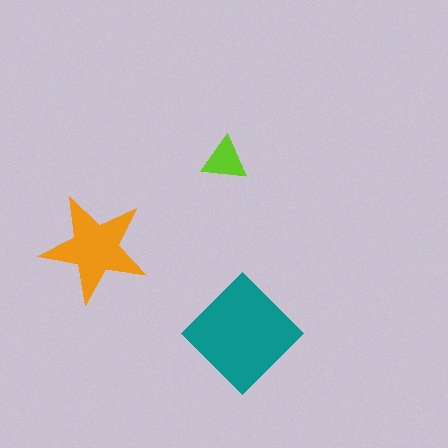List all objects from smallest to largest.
The lime triangle, the orange star, the teal diamond.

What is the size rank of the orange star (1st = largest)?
2nd.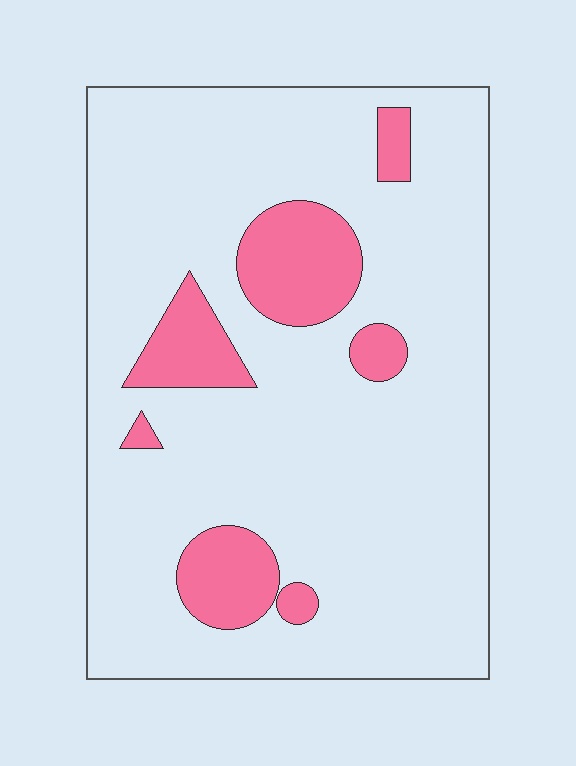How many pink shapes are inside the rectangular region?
7.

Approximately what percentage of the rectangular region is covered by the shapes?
Approximately 15%.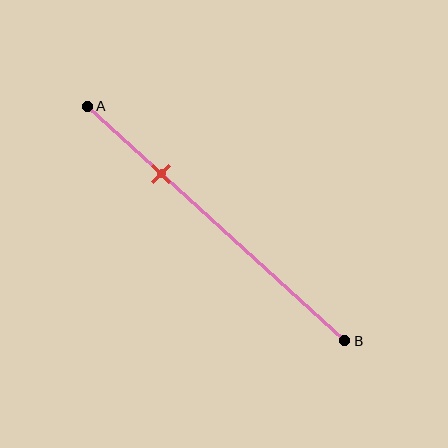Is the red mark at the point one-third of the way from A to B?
No, the mark is at about 30% from A, not at the 33% one-third point.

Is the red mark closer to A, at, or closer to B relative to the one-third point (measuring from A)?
The red mark is closer to point A than the one-third point of segment AB.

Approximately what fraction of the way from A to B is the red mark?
The red mark is approximately 30% of the way from A to B.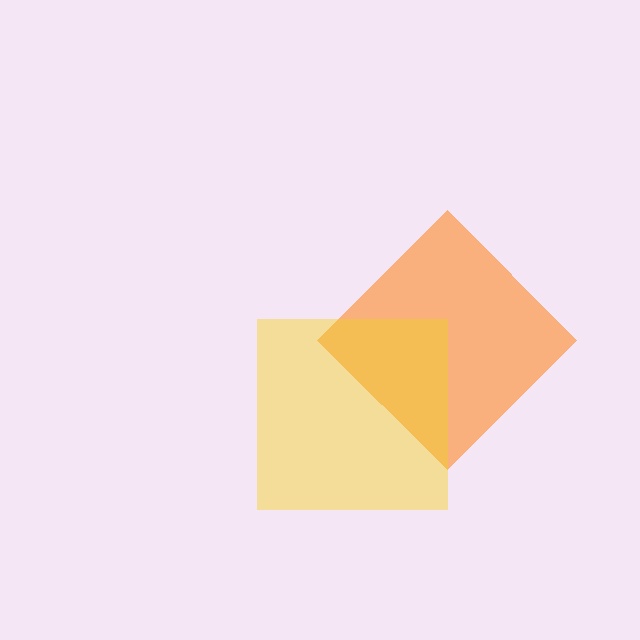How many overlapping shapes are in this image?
There are 2 overlapping shapes in the image.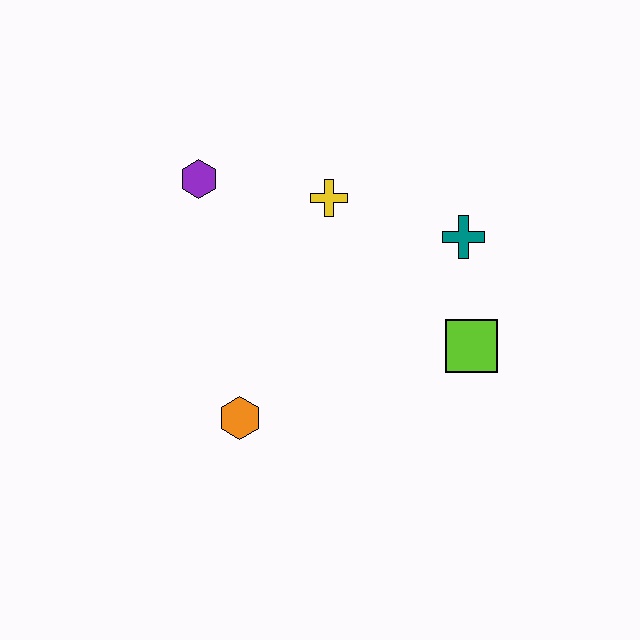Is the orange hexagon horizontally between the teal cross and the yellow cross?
No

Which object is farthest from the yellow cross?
The orange hexagon is farthest from the yellow cross.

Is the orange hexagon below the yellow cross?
Yes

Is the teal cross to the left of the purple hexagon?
No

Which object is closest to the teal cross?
The lime square is closest to the teal cross.